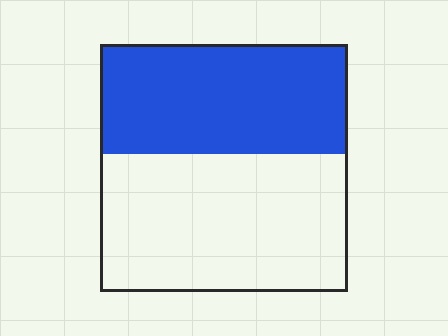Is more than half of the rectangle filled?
No.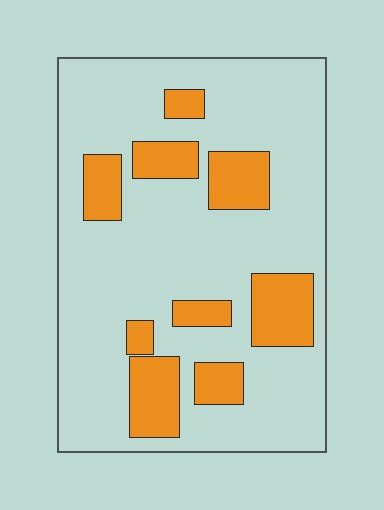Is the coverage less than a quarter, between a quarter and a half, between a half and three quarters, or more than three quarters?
Less than a quarter.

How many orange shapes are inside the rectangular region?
9.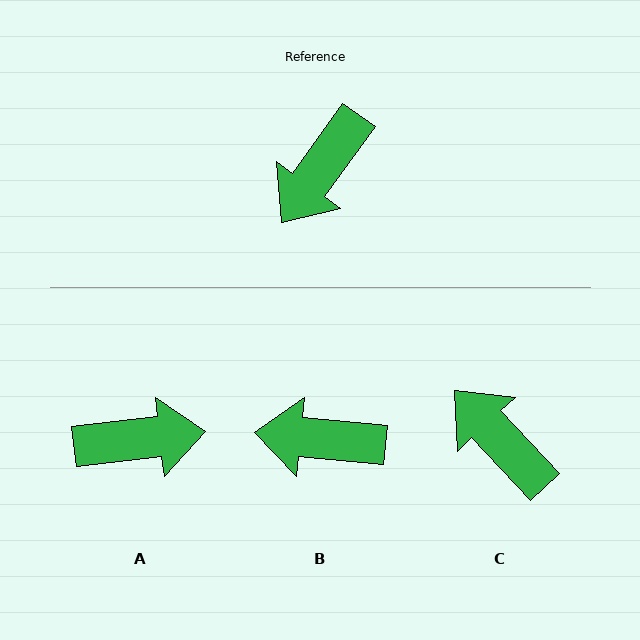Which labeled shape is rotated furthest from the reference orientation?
A, about 133 degrees away.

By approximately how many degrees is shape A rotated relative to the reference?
Approximately 133 degrees counter-clockwise.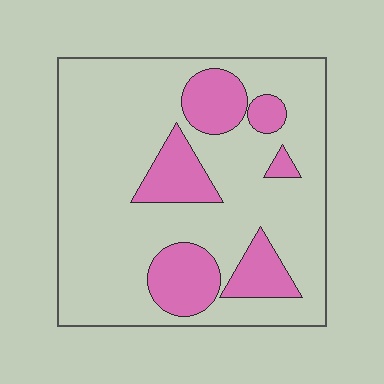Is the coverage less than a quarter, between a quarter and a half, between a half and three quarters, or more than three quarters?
Less than a quarter.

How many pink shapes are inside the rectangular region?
6.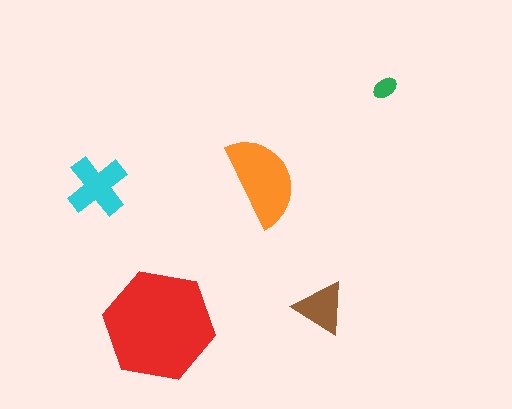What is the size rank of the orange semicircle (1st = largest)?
2nd.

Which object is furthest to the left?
The cyan cross is leftmost.